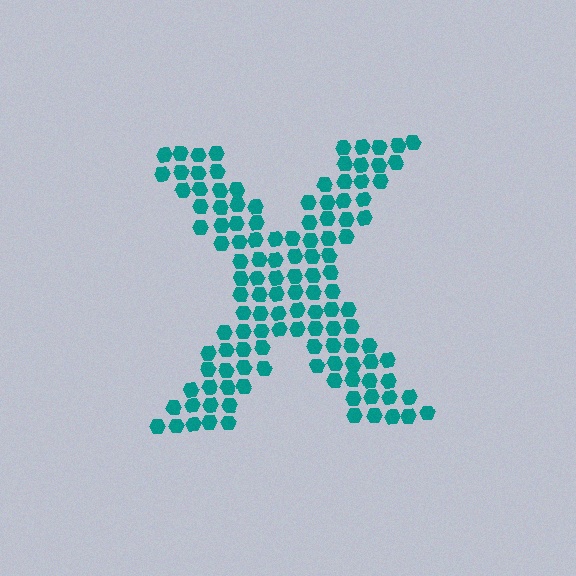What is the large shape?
The large shape is the letter X.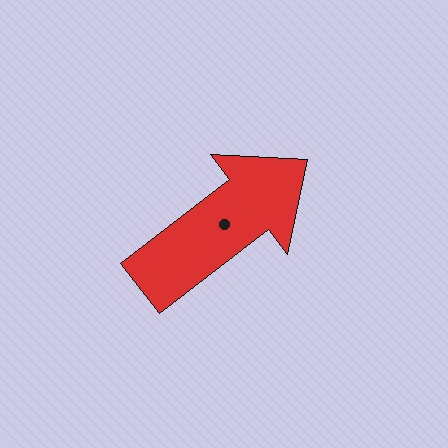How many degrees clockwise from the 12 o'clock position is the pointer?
Approximately 52 degrees.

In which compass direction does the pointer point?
Northeast.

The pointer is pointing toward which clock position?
Roughly 2 o'clock.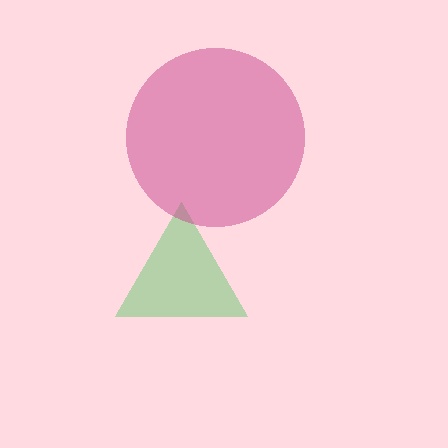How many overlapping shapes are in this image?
There are 2 overlapping shapes in the image.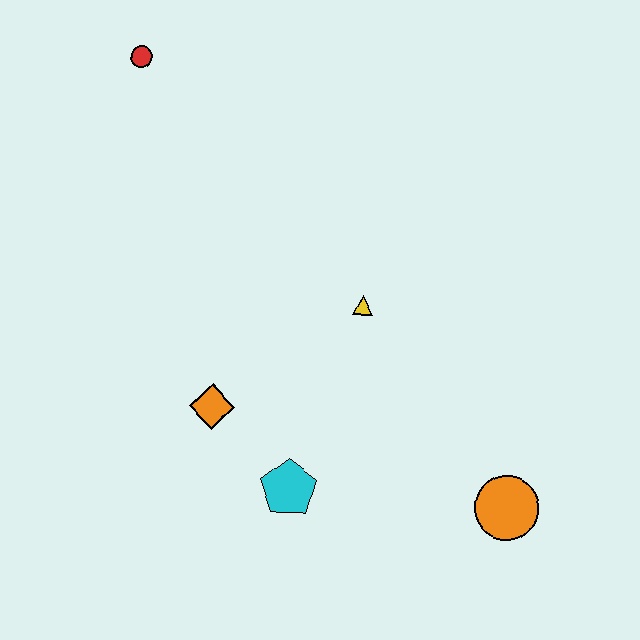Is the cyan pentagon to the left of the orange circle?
Yes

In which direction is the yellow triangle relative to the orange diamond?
The yellow triangle is to the right of the orange diamond.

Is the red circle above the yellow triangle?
Yes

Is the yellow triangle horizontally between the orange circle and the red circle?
Yes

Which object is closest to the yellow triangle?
The orange diamond is closest to the yellow triangle.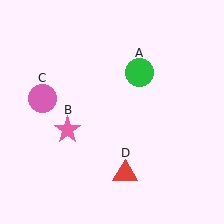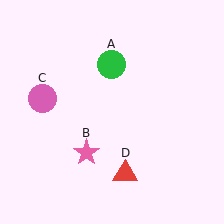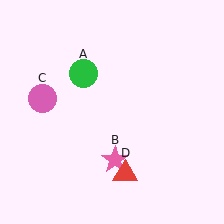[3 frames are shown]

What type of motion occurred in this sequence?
The green circle (object A), pink star (object B) rotated counterclockwise around the center of the scene.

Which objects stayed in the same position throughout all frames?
Pink circle (object C) and red triangle (object D) remained stationary.